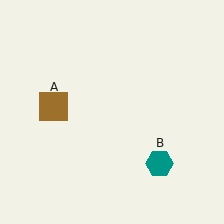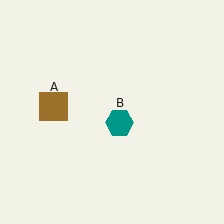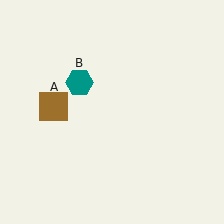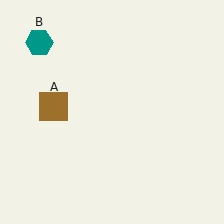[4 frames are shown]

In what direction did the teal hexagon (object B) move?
The teal hexagon (object B) moved up and to the left.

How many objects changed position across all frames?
1 object changed position: teal hexagon (object B).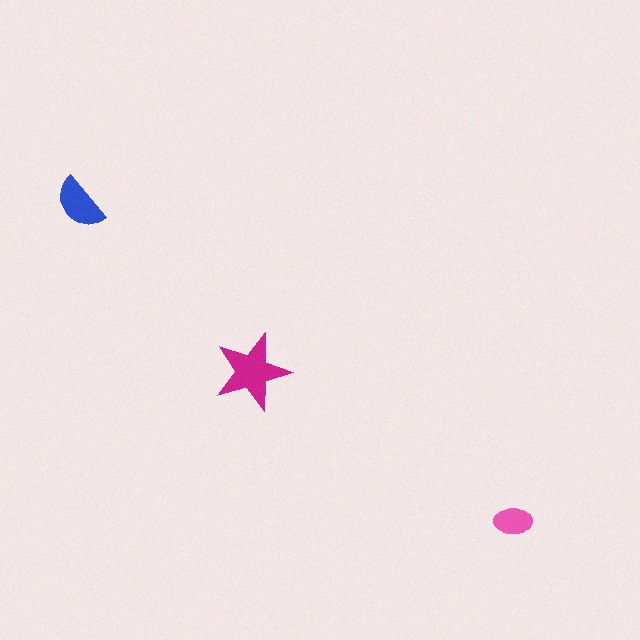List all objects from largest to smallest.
The magenta star, the blue semicircle, the pink ellipse.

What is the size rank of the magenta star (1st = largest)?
1st.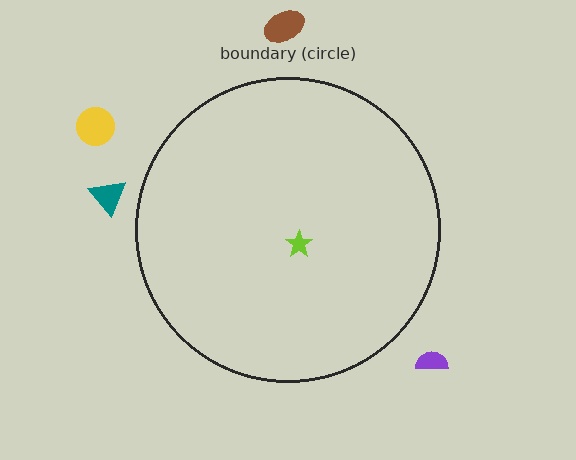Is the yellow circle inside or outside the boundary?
Outside.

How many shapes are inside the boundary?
1 inside, 4 outside.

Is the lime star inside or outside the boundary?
Inside.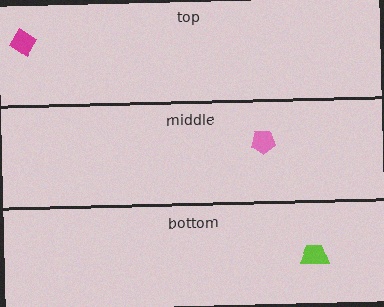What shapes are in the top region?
The magenta diamond.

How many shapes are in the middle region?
1.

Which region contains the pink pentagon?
The middle region.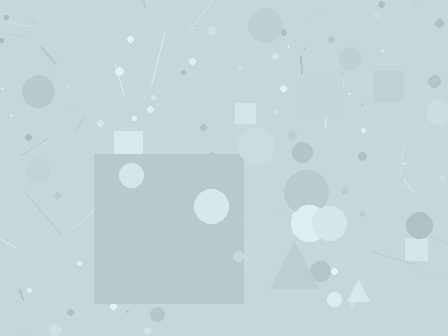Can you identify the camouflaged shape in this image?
The camouflaged shape is a square.